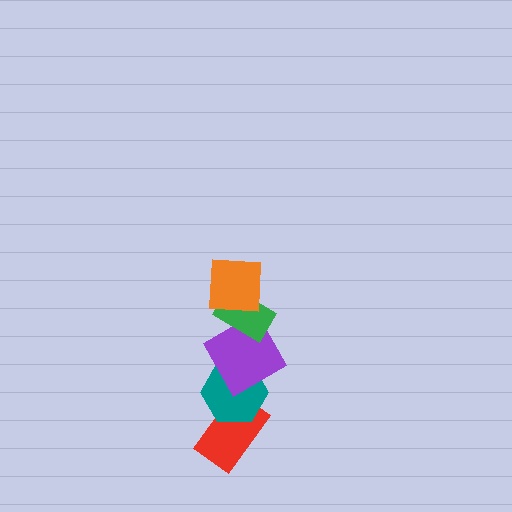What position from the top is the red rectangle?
The red rectangle is 5th from the top.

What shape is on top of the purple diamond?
The green rectangle is on top of the purple diamond.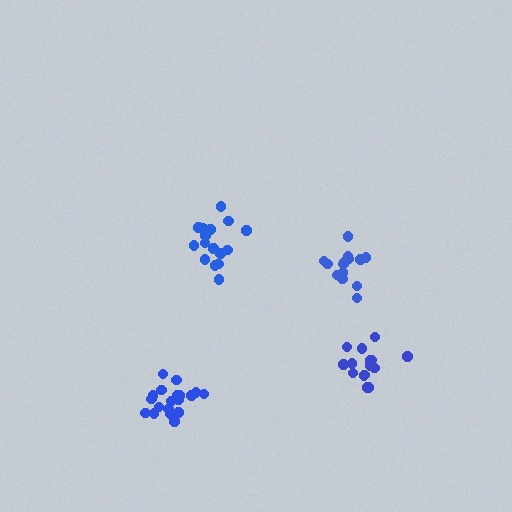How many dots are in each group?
Group 1: 14 dots, Group 2: 19 dots, Group 3: 18 dots, Group 4: 15 dots (66 total).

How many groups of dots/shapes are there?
There are 4 groups.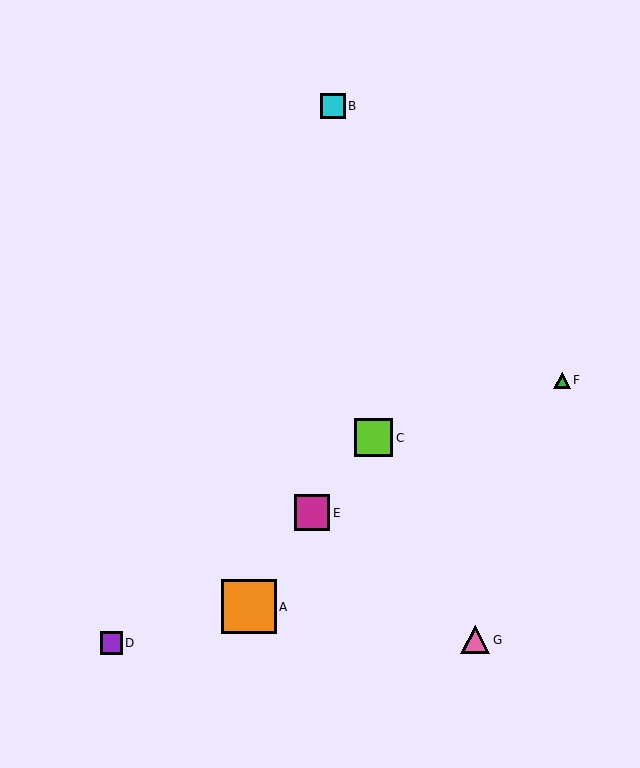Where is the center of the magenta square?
The center of the magenta square is at (312, 513).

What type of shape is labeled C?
Shape C is a lime square.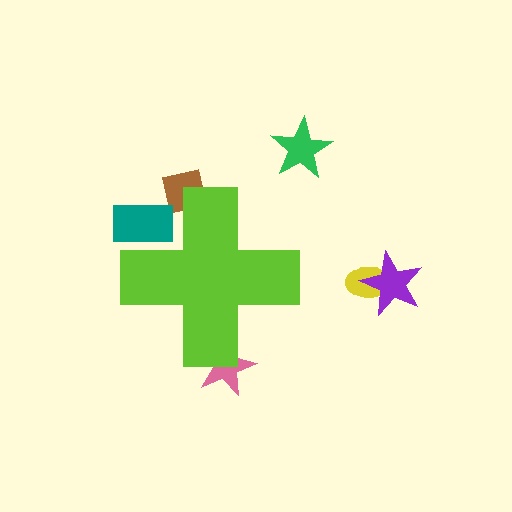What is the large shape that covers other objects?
A lime cross.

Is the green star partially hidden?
No, the green star is fully visible.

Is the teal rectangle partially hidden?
Yes, the teal rectangle is partially hidden behind the lime cross.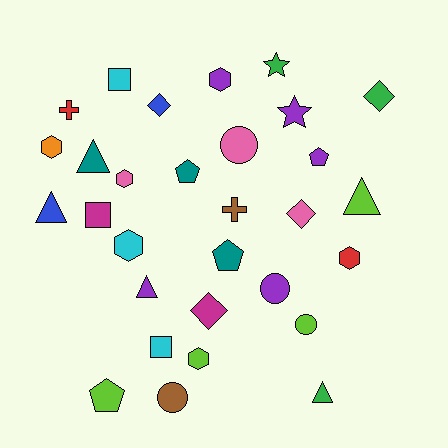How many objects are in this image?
There are 30 objects.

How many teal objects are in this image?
There are 3 teal objects.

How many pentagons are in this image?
There are 4 pentagons.